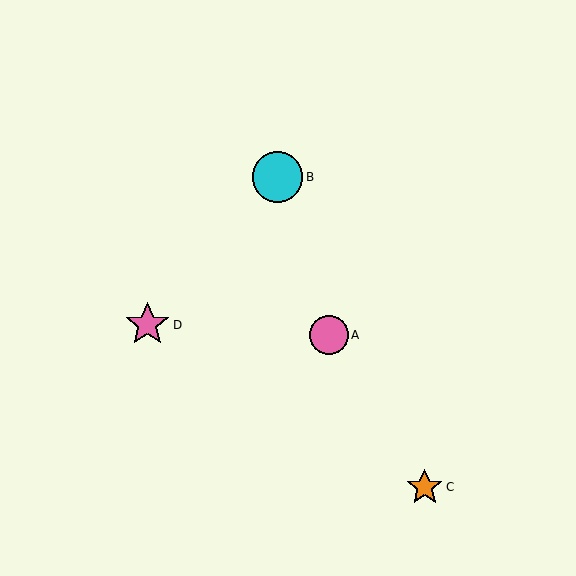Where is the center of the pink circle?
The center of the pink circle is at (329, 335).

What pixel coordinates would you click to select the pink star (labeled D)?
Click at (147, 325) to select the pink star D.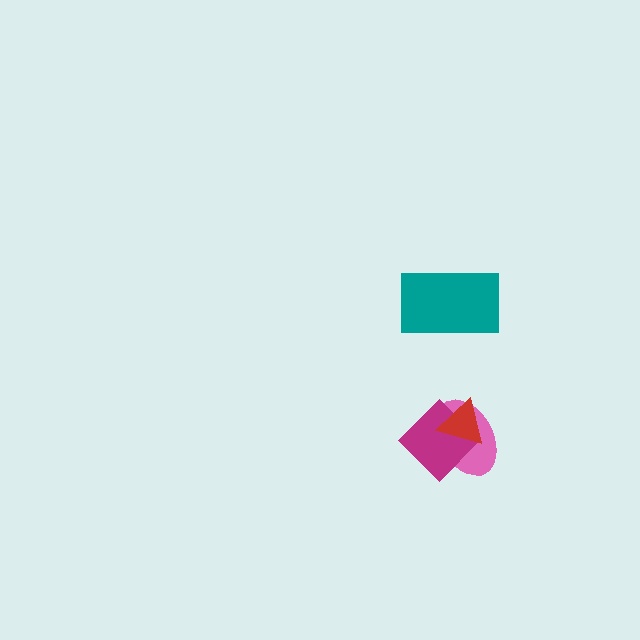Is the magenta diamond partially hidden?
Yes, it is partially covered by another shape.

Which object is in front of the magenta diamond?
The red triangle is in front of the magenta diamond.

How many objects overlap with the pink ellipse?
2 objects overlap with the pink ellipse.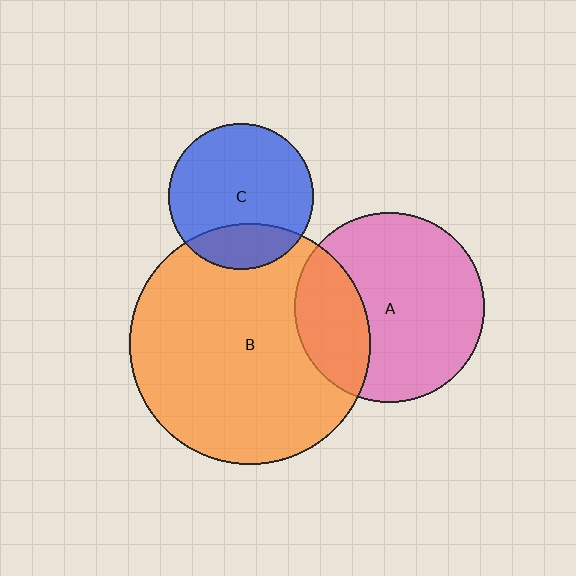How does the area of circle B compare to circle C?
Approximately 2.8 times.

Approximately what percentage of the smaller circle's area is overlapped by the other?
Approximately 20%.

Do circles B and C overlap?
Yes.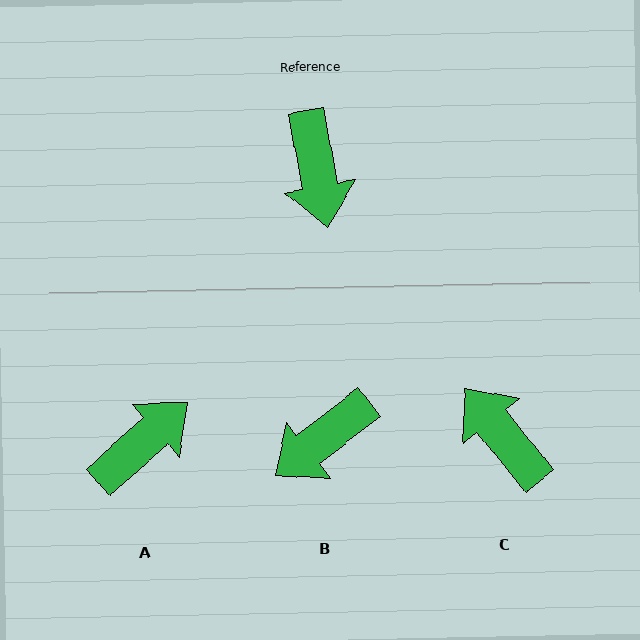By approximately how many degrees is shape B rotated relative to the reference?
Approximately 63 degrees clockwise.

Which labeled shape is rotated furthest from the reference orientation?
C, about 151 degrees away.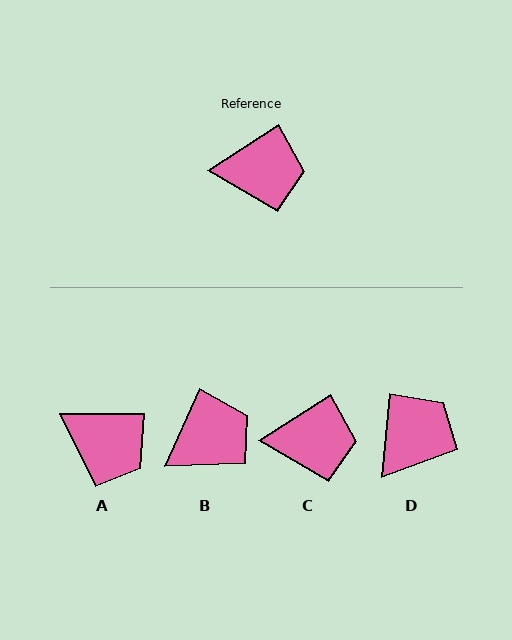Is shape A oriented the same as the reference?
No, it is off by about 33 degrees.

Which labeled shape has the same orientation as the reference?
C.